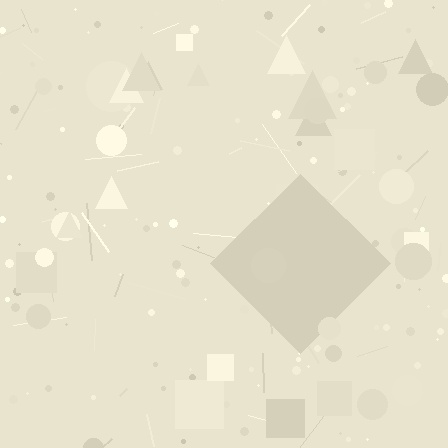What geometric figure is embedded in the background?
A diamond is embedded in the background.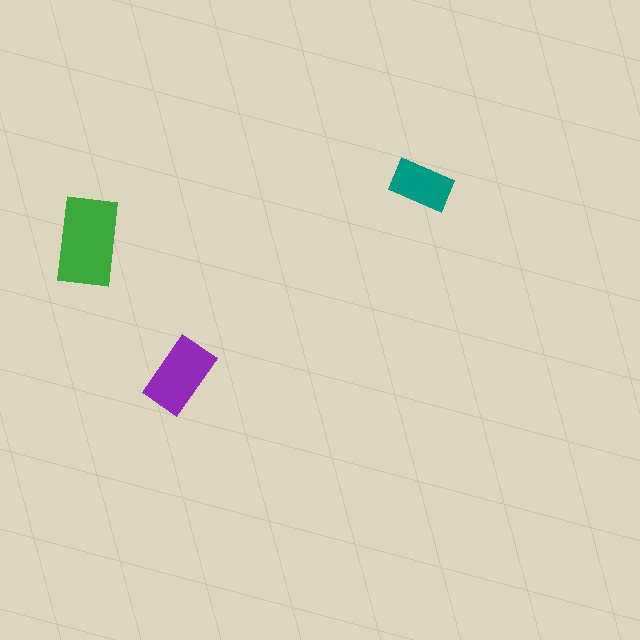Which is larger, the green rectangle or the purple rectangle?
The green one.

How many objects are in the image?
There are 3 objects in the image.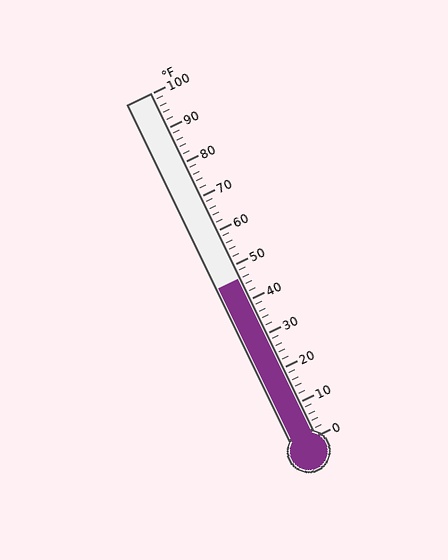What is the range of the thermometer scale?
The thermometer scale ranges from 0°F to 100°F.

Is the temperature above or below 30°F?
The temperature is above 30°F.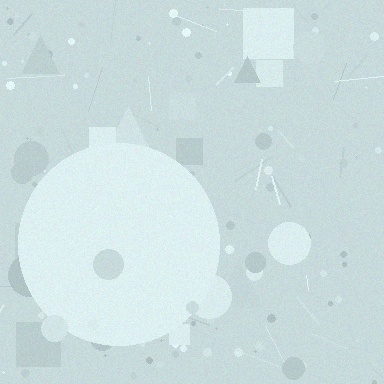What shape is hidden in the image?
A circle is hidden in the image.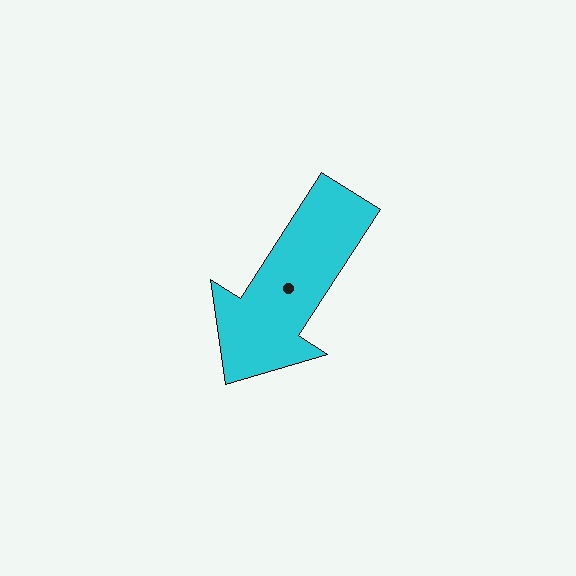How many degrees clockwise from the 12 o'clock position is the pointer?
Approximately 213 degrees.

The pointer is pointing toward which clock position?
Roughly 7 o'clock.